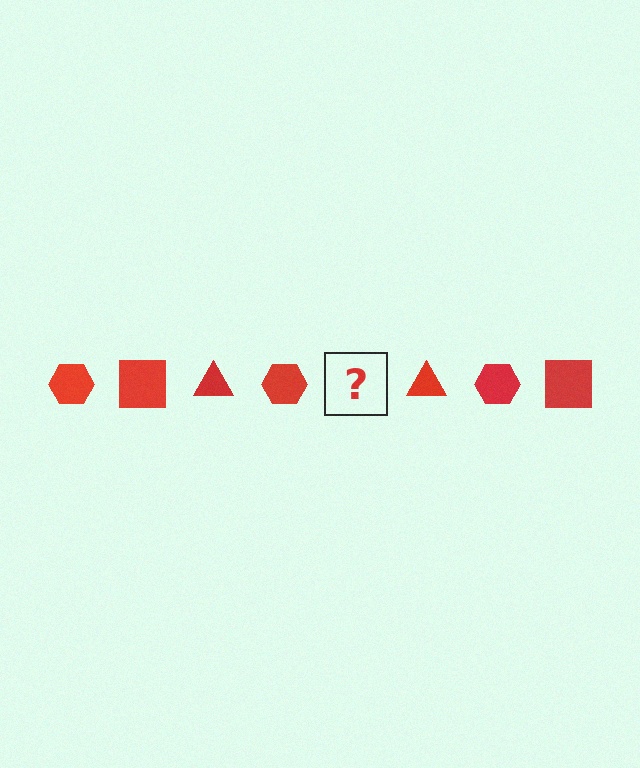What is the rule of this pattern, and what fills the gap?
The rule is that the pattern cycles through hexagon, square, triangle shapes in red. The gap should be filled with a red square.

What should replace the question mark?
The question mark should be replaced with a red square.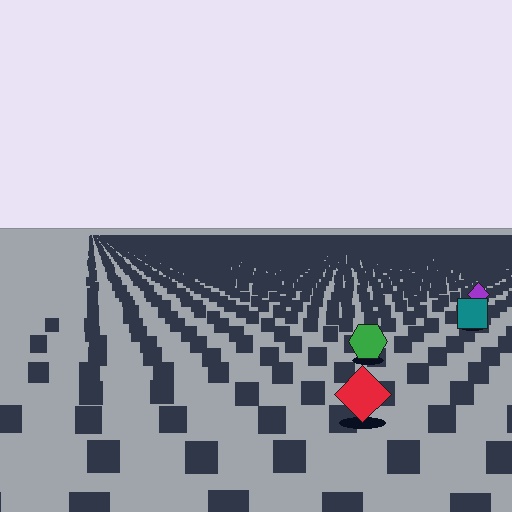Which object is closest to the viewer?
The red diamond is closest. The texture marks near it are larger and more spread out.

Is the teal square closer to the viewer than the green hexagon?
No. The green hexagon is closer — you can tell from the texture gradient: the ground texture is coarser near it.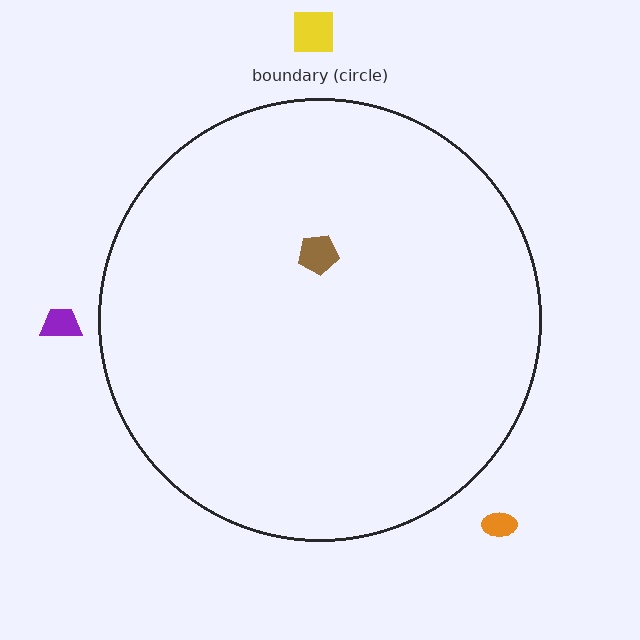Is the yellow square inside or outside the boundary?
Outside.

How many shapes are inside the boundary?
1 inside, 3 outside.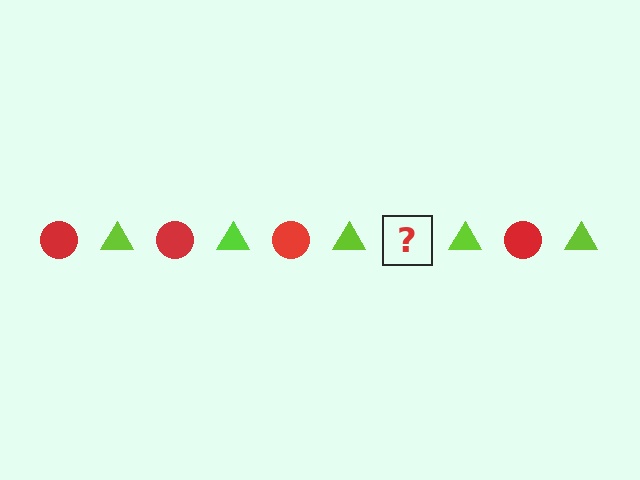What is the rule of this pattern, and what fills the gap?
The rule is that the pattern alternates between red circle and lime triangle. The gap should be filled with a red circle.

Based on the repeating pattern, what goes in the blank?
The blank should be a red circle.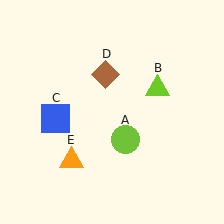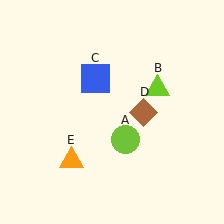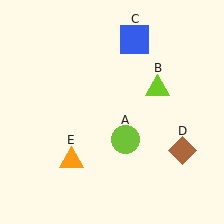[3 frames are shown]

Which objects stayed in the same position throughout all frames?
Lime circle (object A) and lime triangle (object B) and orange triangle (object E) remained stationary.